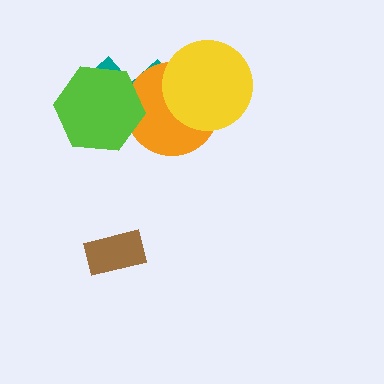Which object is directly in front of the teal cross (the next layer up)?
The orange circle is directly in front of the teal cross.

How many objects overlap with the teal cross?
3 objects overlap with the teal cross.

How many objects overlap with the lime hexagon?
2 objects overlap with the lime hexagon.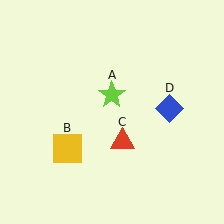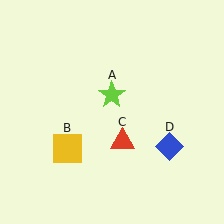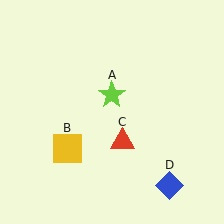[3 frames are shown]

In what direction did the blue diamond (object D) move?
The blue diamond (object D) moved down.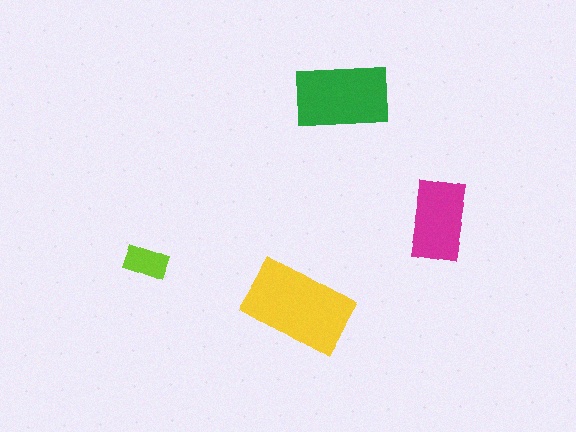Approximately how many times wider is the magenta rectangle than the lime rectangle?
About 2 times wider.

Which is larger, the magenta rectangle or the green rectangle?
The green one.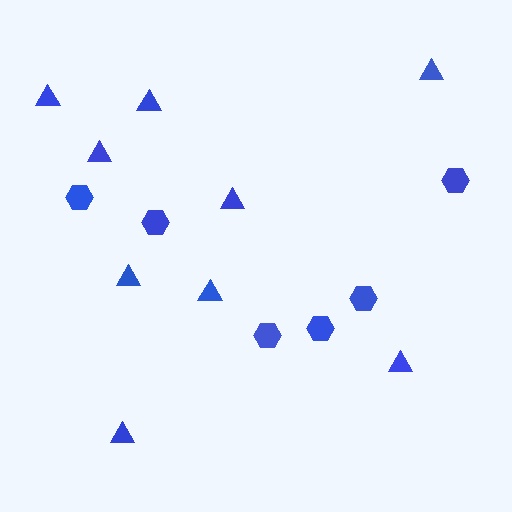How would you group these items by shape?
There are 2 groups: one group of triangles (9) and one group of hexagons (6).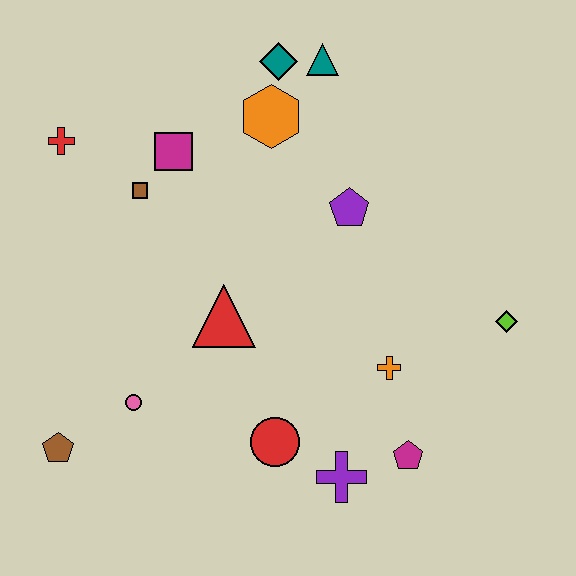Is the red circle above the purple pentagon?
No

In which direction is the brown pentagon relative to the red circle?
The brown pentagon is to the left of the red circle.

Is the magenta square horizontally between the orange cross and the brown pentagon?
Yes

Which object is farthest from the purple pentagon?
The brown pentagon is farthest from the purple pentagon.